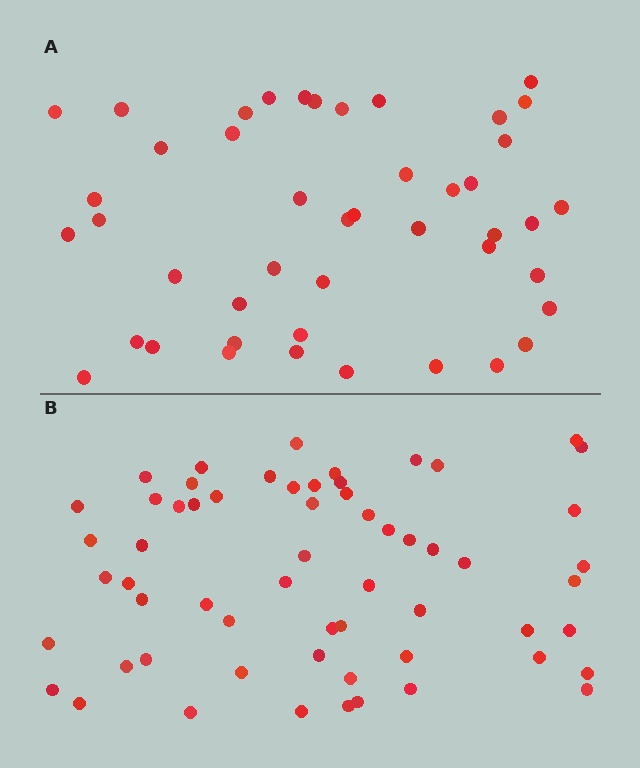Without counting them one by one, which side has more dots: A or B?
Region B (the bottom region) has more dots.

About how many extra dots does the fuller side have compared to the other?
Region B has approximately 15 more dots than region A.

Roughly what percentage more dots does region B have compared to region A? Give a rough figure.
About 35% more.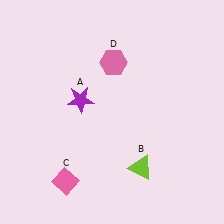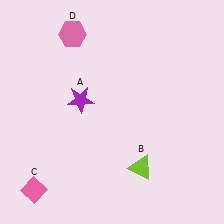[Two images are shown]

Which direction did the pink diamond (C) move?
The pink diamond (C) moved left.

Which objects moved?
The objects that moved are: the pink diamond (C), the pink hexagon (D).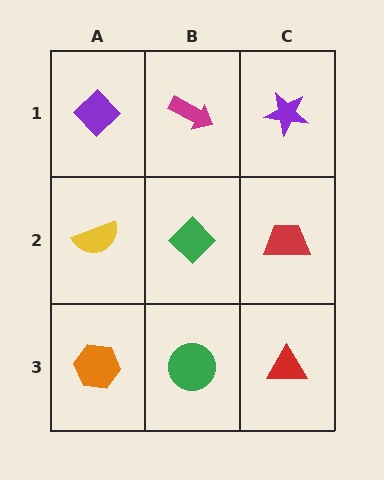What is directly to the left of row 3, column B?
An orange hexagon.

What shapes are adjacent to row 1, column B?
A green diamond (row 2, column B), a purple diamond (row 1, column A), a purple star (row 1, column C).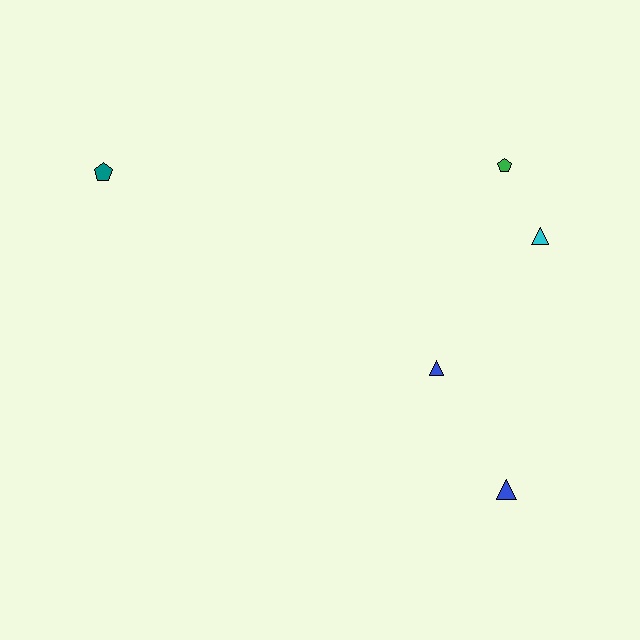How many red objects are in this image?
There are no red objects.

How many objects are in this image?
There are 5 objects.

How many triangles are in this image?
There are 3 triangles.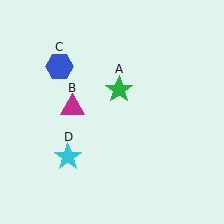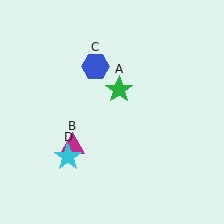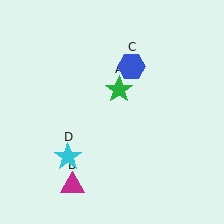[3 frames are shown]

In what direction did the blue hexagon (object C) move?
The blue hexagon (object C) moved right.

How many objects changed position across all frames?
2 objects changed position: magenta triangle (object B), blue hexagon (object C).